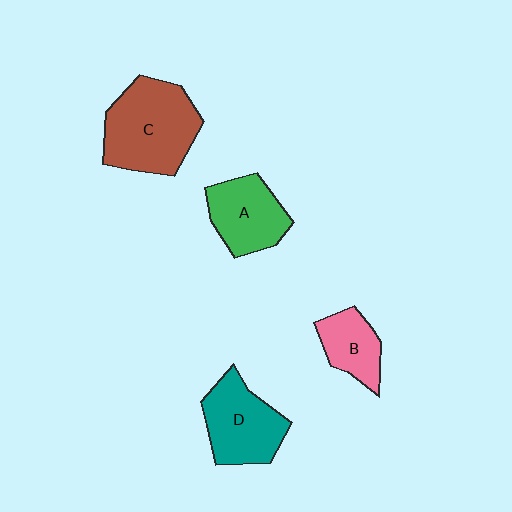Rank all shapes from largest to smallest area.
From largest to smallest: C (brown), D (teal), A (green), B (pink).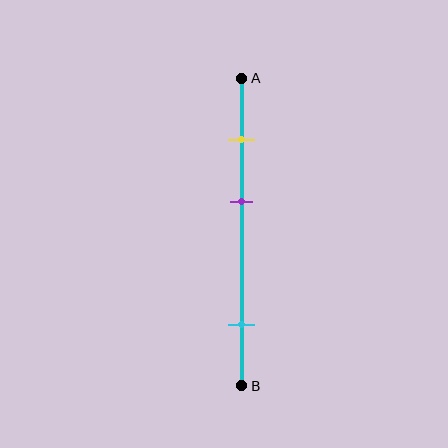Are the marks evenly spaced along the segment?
No, the marks are not evenly spaced.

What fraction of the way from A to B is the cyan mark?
The cyan mark is approximately 80% (0.8) of the way from A to B.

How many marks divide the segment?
There are 3 marks dividing the segment.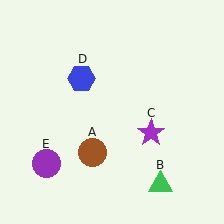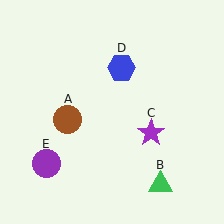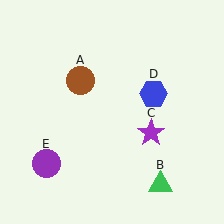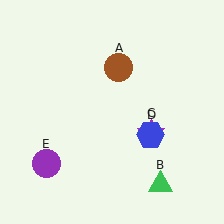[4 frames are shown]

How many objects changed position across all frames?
2 objects changed position: brown circle (object A), blue hexagon (object D).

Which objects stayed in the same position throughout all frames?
Green triangle (object B) and purple star (object C) and purple circle (object E) remained stationary.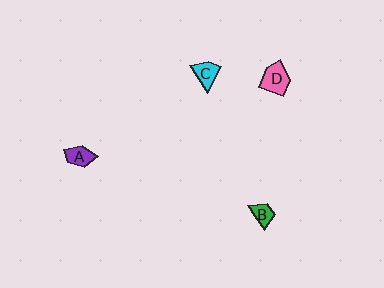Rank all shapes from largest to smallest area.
From largest to smallest: D (pink), C (cyan), A (purple), B (green).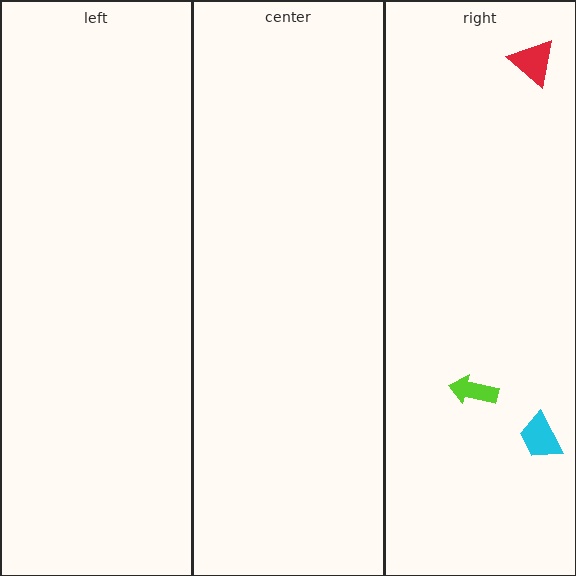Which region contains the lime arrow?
The right region.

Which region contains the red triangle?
The right region.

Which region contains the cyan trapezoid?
The right region.